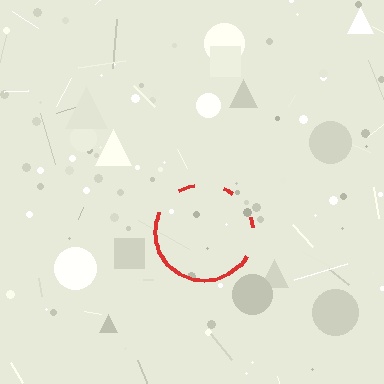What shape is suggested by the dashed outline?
The dashed outline suggests a circle.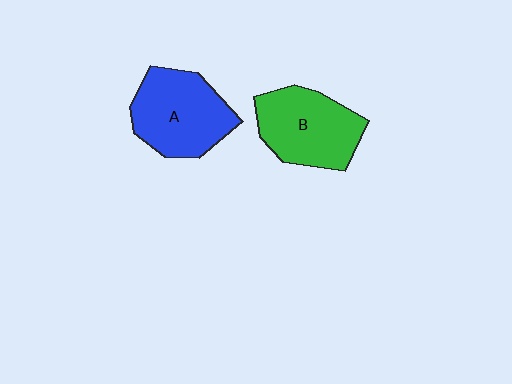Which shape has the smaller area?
Shape B (green).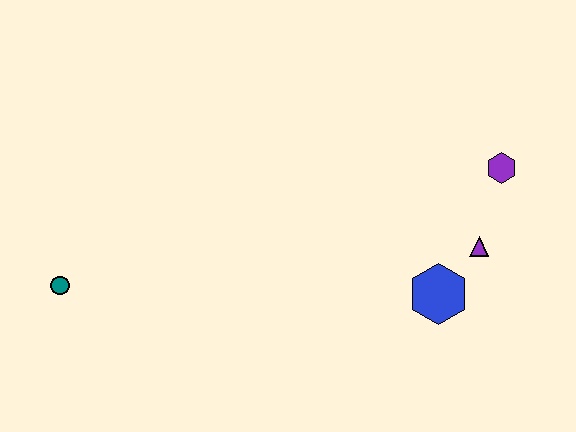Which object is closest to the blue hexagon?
The purple triangle is closest to the blue hexagon.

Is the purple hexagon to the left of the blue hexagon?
No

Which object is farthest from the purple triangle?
The teal circle is farthest from the purple triangle.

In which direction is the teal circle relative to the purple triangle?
The teal circle is to the left of the purple triangle.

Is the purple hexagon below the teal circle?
No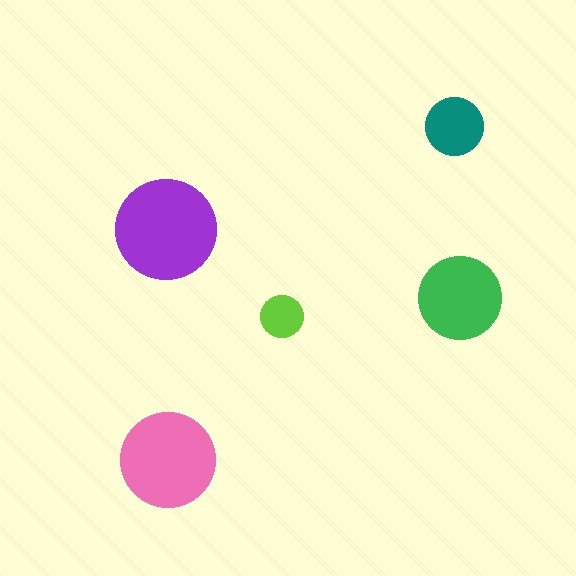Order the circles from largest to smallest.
the purple one, the pink one, the green one, the teal one, the lime one.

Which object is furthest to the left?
The purple circle is leftmost.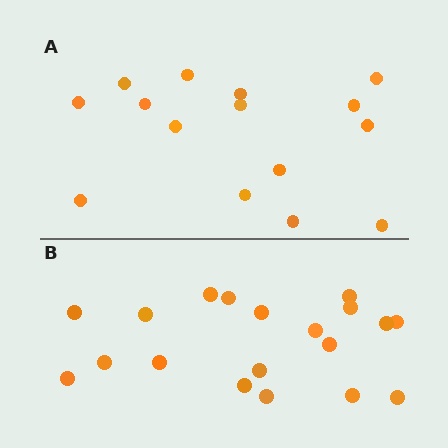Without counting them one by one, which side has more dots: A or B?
Region B (the bottom region) has more dots.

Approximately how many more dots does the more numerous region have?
Region B has about 4 more dots than region A.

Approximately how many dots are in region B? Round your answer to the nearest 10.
About 20 dots. (The exact count is 19, which rounds to 20.)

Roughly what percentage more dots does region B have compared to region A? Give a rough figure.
About 25% more.